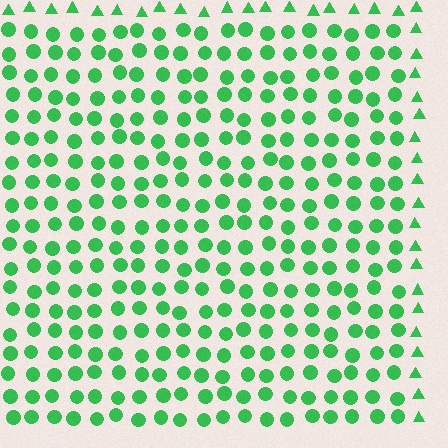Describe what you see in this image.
The image is filled with small green elements arranged in a uniform grid. A rectangle-shaped region contains circles, while the surrounding area contains triangles. The boundary is defined purely by the change in element shape.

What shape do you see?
I see a rectangle.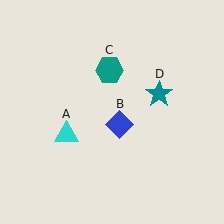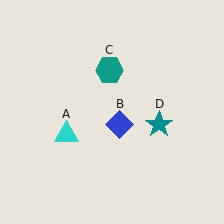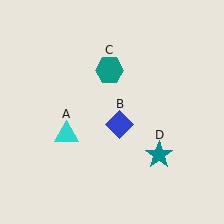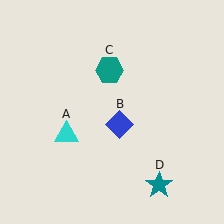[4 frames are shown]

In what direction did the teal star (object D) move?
The teal star (object D) moved down.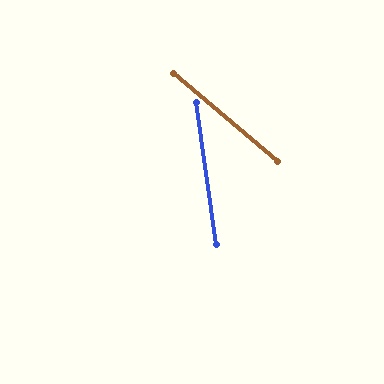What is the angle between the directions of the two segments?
Approximately 42 degrees.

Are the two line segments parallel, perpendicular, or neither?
Neither parallel nor perpendicular — they differ by about 42°.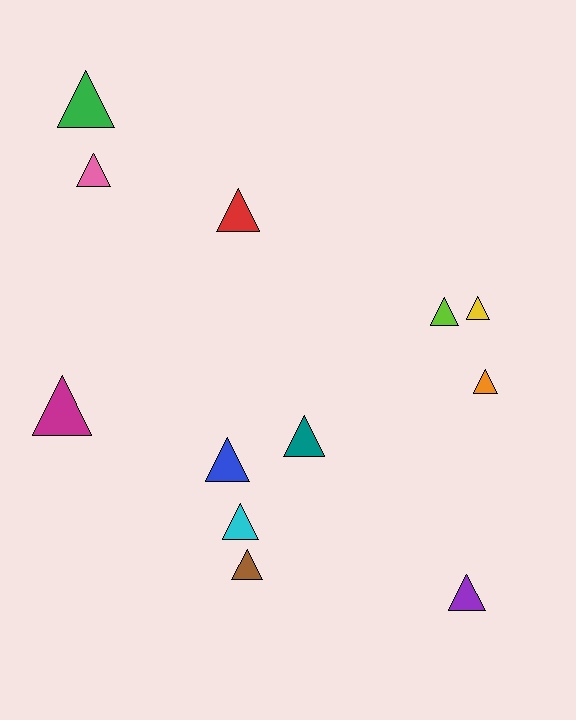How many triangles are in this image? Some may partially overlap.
There are 12 triangles.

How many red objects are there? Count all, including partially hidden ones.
There is 1 red object.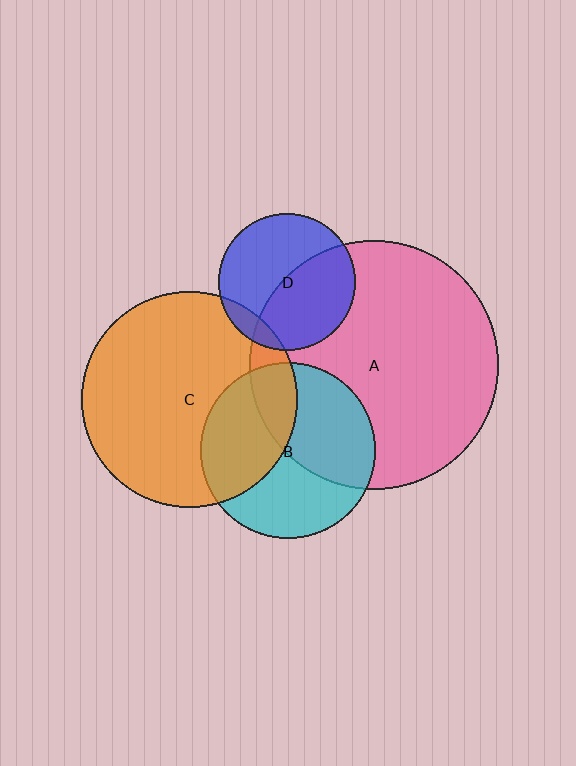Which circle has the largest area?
Circle A (pink).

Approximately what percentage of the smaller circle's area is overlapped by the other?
Approximately 50%.